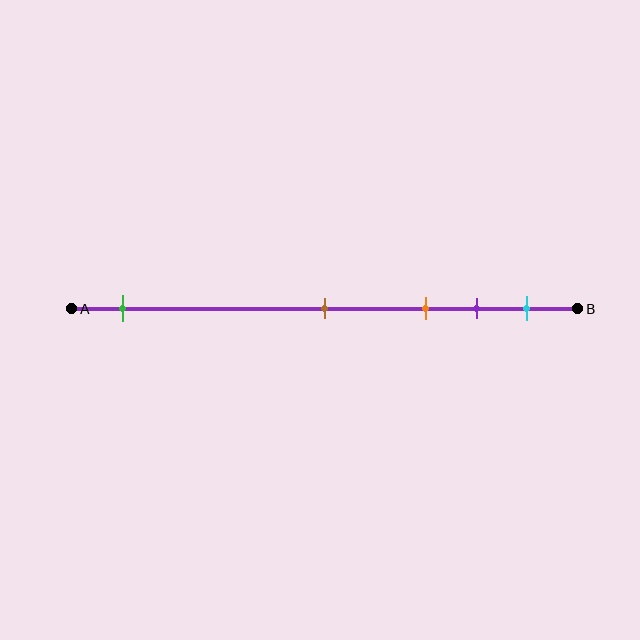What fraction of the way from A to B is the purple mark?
The purple mark is approximately 80% (0.8) of the way from A to B.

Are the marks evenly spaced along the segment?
No, the marks are not evenly spaced.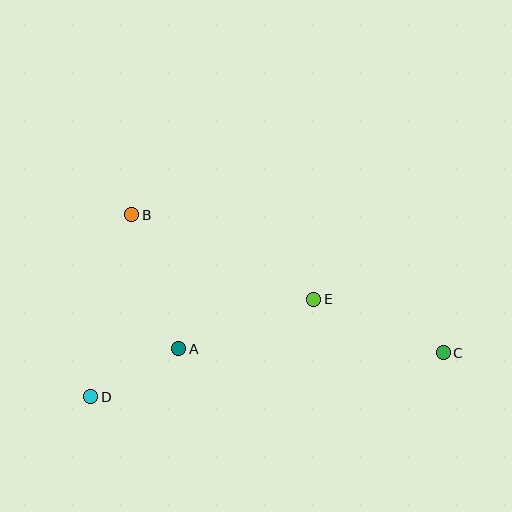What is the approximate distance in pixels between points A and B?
The distance between A and B is approximately 142 pixels.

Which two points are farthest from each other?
Points C and D are farthest from each other.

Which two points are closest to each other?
Points A and D are closest to each other.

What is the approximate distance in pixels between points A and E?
The distance between A and E is approximately 144 pixels.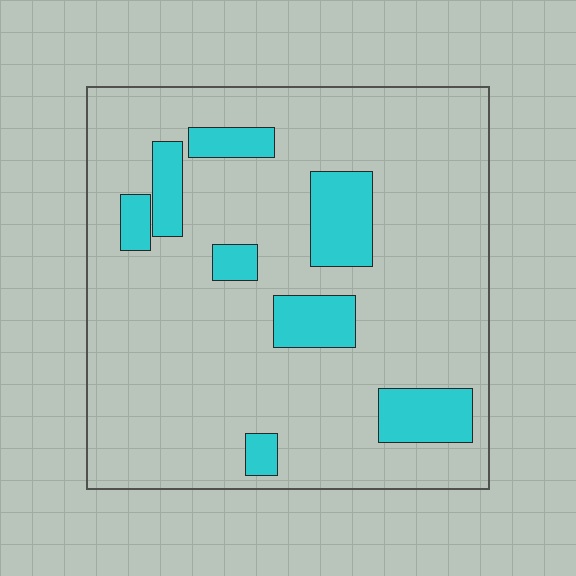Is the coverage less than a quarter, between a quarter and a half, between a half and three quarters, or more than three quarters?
Less than a quarter.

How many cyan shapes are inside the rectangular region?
8.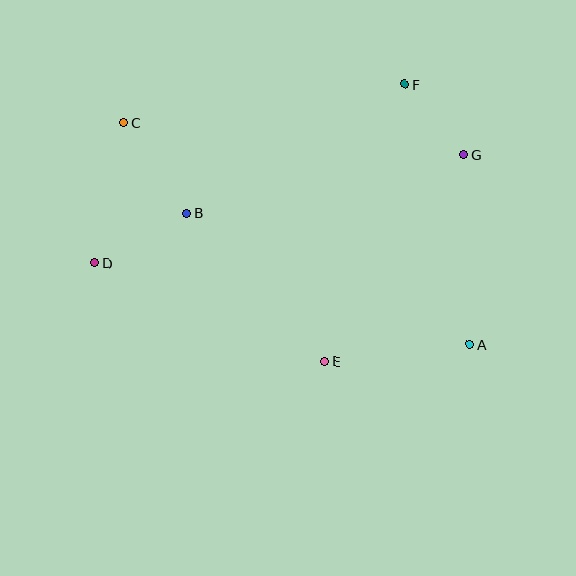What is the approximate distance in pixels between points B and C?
The distance between B and C is approximately 110 pixels.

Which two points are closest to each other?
Points F and G are closest to each other.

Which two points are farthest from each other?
Points A and C are farthest from each other.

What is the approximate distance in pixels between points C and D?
The distance between C and D is approximately 143 pixels.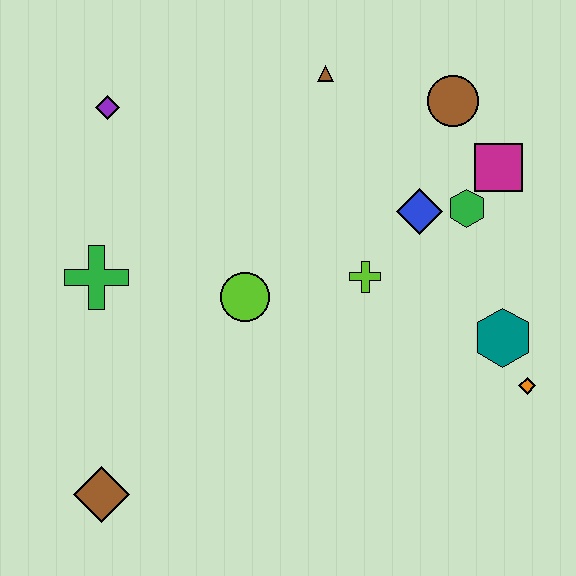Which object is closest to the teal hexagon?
The orange diamond is closest to the teal hexagon.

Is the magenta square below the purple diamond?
Yes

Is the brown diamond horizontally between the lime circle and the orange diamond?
No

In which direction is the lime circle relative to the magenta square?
The lime circle is to the left of the magenta square.